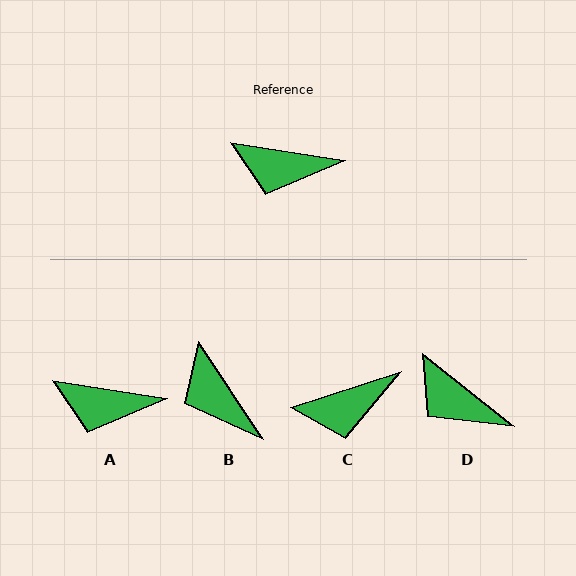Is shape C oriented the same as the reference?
No, it is off by about 27 degrees.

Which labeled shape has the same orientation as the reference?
A.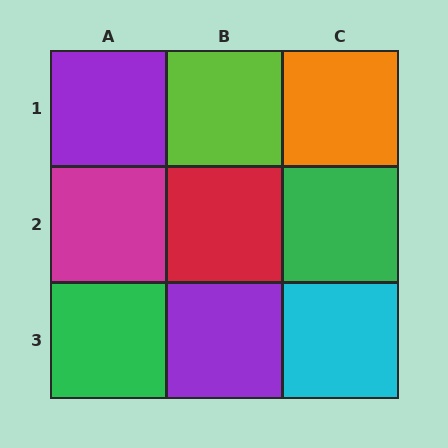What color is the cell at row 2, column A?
Magenta.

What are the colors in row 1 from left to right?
Purple, lime, orange.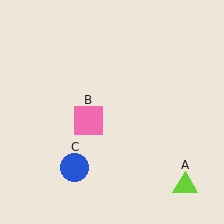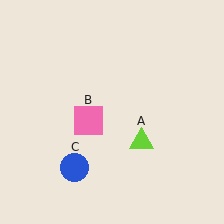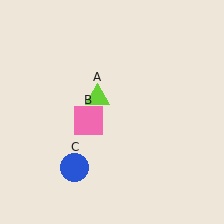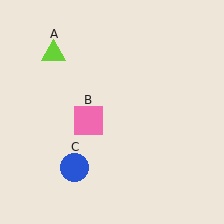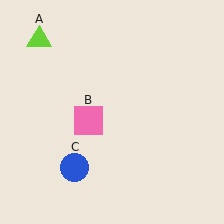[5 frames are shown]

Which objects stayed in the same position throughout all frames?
Pink square (object B) and blue circle (object C) remained stationary.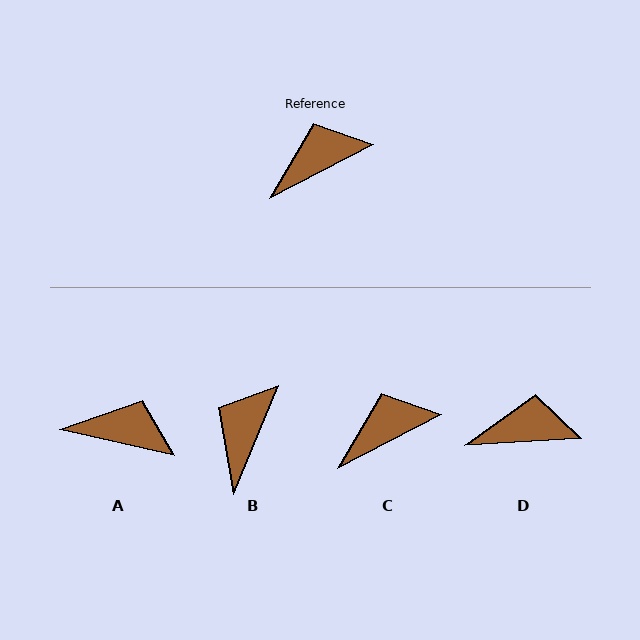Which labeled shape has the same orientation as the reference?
C.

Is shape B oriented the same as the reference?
No, it is off by about 40 degrees.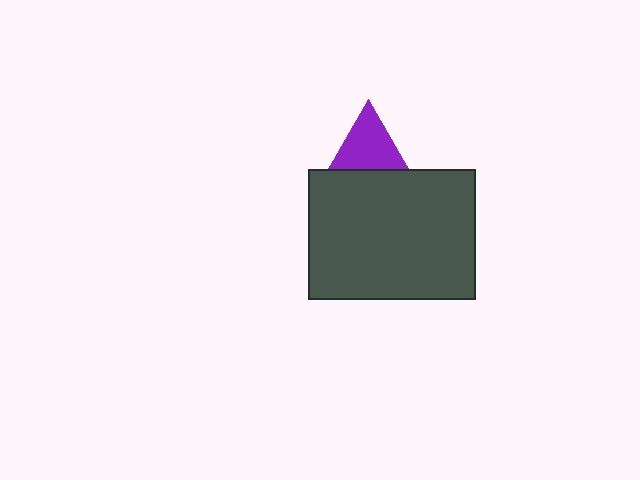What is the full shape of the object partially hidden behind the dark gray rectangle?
The partially hidden object is a purple triangle.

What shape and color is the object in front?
The object in front is a dark gray rectangle.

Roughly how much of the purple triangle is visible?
About half of it is visible (roughly 64%).